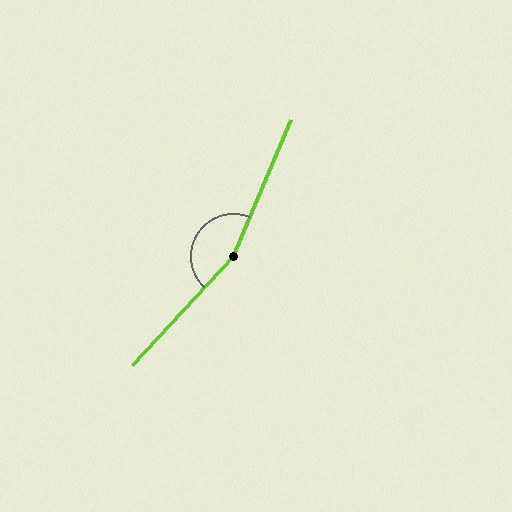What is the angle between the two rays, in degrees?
Approximately 161 degrees.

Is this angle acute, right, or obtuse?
It is obtuse.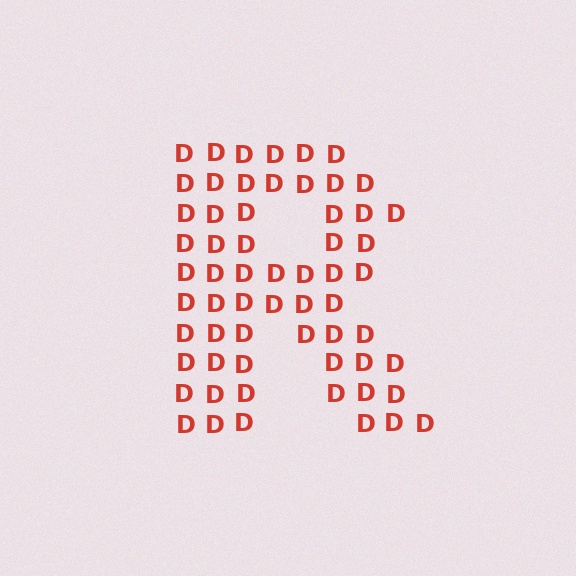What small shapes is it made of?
It is made of small letter D's.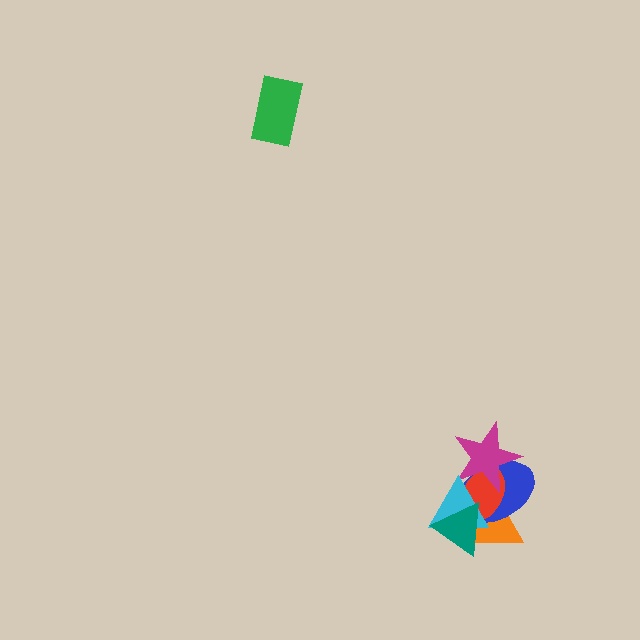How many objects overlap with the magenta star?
3 objects overlap with the magenta star.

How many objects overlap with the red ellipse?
5 objects overlap with the red ellipse.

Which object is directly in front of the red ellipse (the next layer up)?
The magenta star is directly in front of the red ellipse.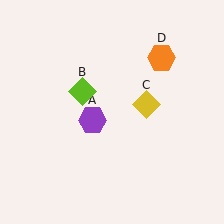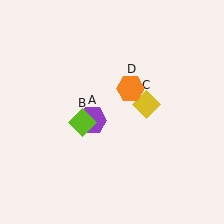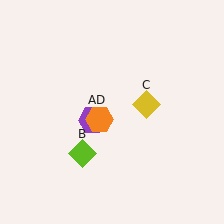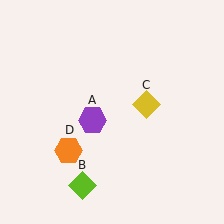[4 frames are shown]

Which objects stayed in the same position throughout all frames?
Purple hexagon (object A) and yellow diamond (object C) remained stationary.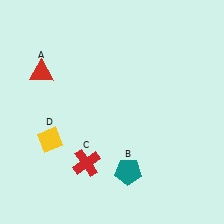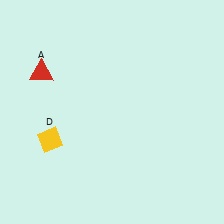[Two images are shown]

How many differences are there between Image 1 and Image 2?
There are 2 differences between the two images.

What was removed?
The teal pentagon (B), the red cross (C) were removed in Image 2.